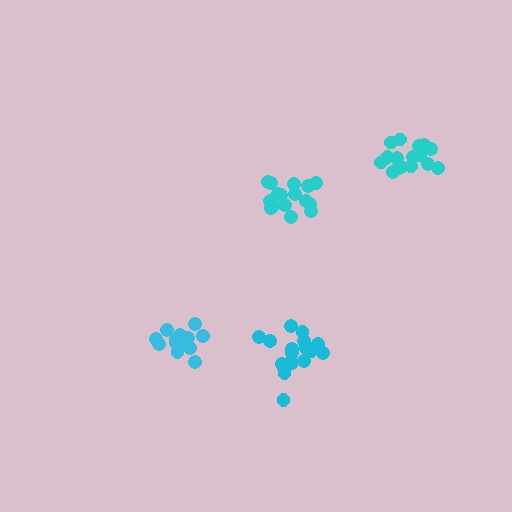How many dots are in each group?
Group 1: 16 dots, Group 2: 18 dots, Group 3: 15 dots, Group 4: 18 dots (67 total).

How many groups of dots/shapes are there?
There are 4 groups.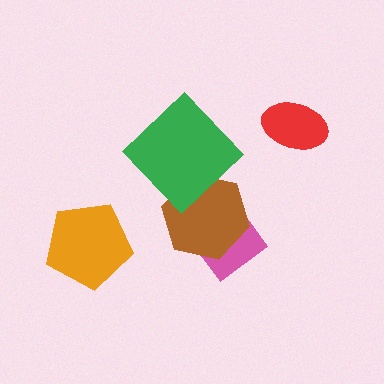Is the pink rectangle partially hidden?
Yes, it is partially covered by another shape.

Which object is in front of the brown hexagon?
The green diamond is in front of the brown hexagon.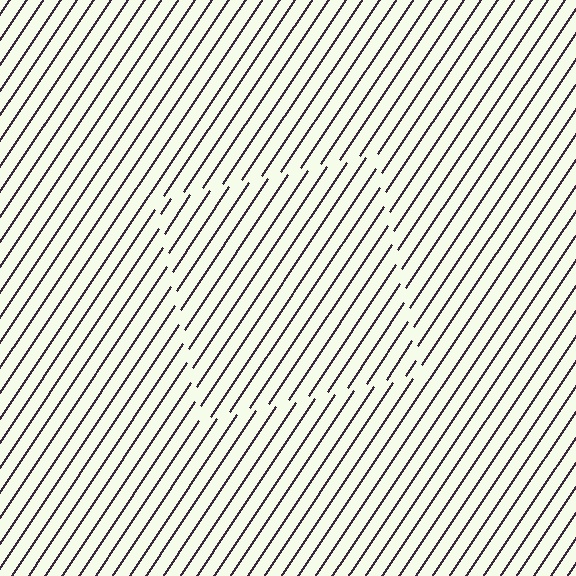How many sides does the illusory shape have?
4 sides — the line-ends trace a square.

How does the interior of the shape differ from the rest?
The interior of the shape contains the same grating, shifted by half a period — the contour is defined by the phase discontinuity where line-ends from the inner and outer gratings abut.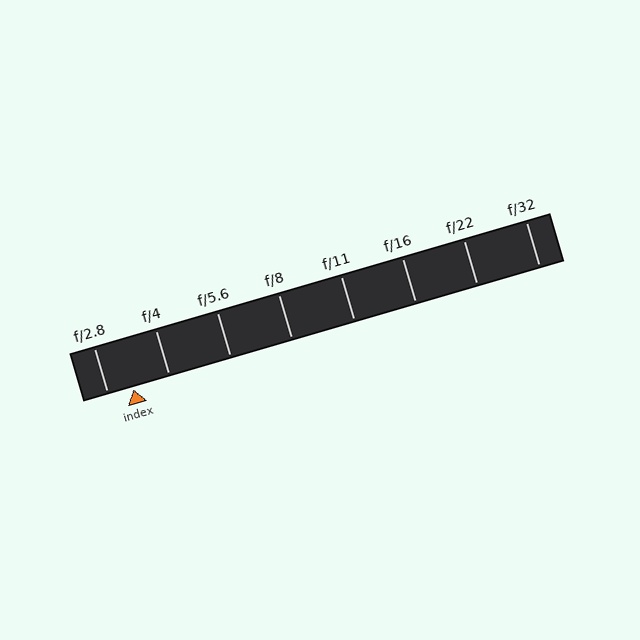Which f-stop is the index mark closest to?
The index mark is closest to f/2.8.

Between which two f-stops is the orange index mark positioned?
The index mark is between f/2.8 and f/4.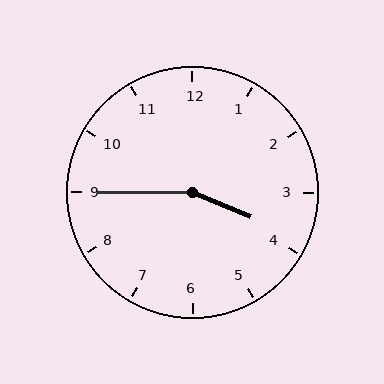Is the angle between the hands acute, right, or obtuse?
It is obtuse.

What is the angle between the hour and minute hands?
Approximately 158 degrees.